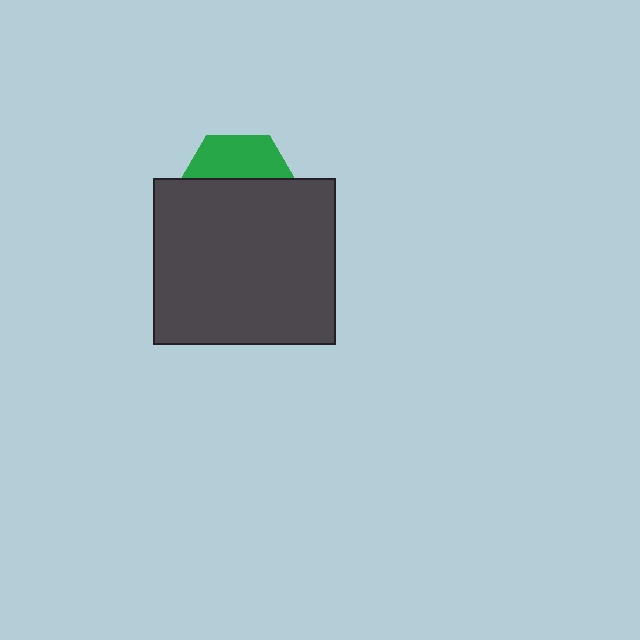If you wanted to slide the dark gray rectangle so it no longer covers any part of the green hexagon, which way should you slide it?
Slide it down — that is the most direct way to separate the two shapes.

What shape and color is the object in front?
The object in front is a dark gray rectangle.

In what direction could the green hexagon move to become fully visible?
The green hexagon could move up. That would shift it out from behind the dark gray rectangle entirely.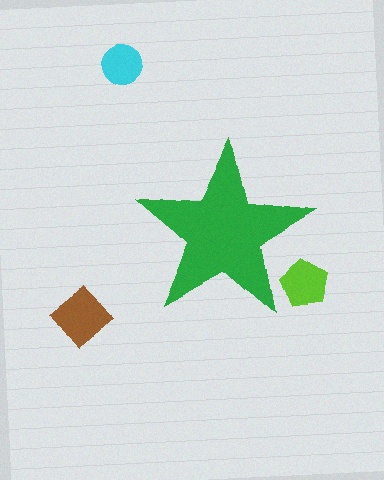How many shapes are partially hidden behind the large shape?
1 shape is partially hidden.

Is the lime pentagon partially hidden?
Yes, the lime pentagon is partially hidden behind the green star.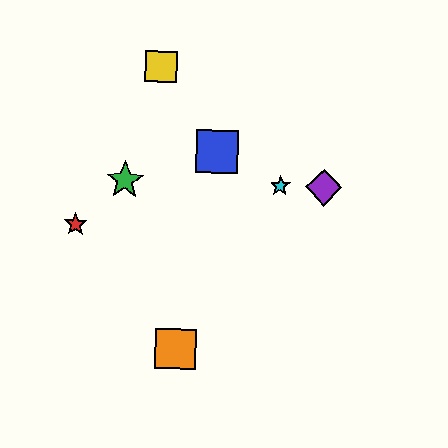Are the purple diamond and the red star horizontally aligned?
No, the purple diamond is at y≈187 and the red star is at y≈224.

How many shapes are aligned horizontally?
3 shapes (the green star, the purple diamond, the cyan star) are aligned horizontally.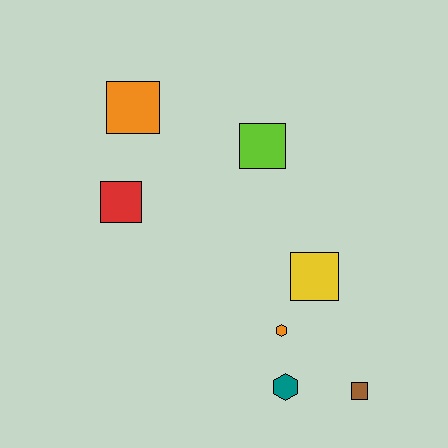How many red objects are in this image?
There is 1 red object.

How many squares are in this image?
There are 5 squares.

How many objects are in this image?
There are 7 objects.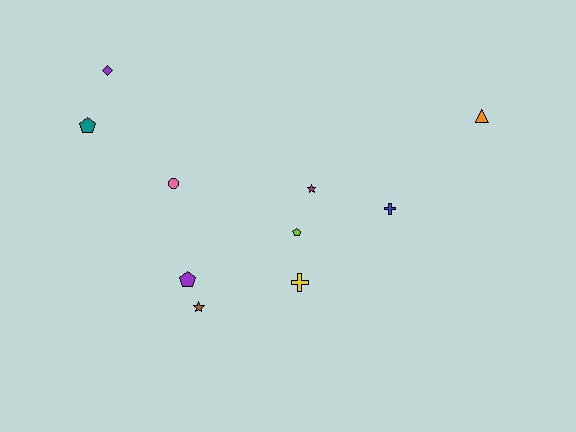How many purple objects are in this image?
There are 2 purple objects.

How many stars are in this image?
There are 2 stars.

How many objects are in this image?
There are 10 objects.